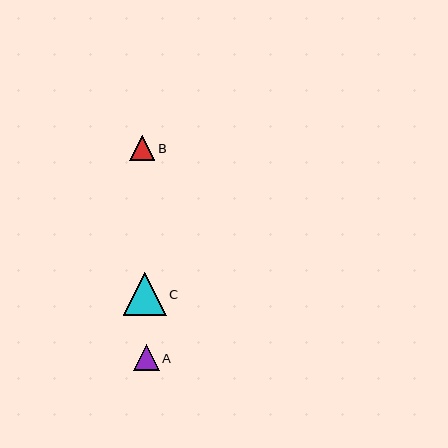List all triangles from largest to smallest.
From largest to smallest: C, A, B.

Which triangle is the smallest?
Triangle B is the smallest with a size of approximately 25 pixels.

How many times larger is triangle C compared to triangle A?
Triangle C is approximately 1.7 times the size of triangle A.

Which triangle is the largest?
Triangle C is the largest with a size of approximately 43 pixels.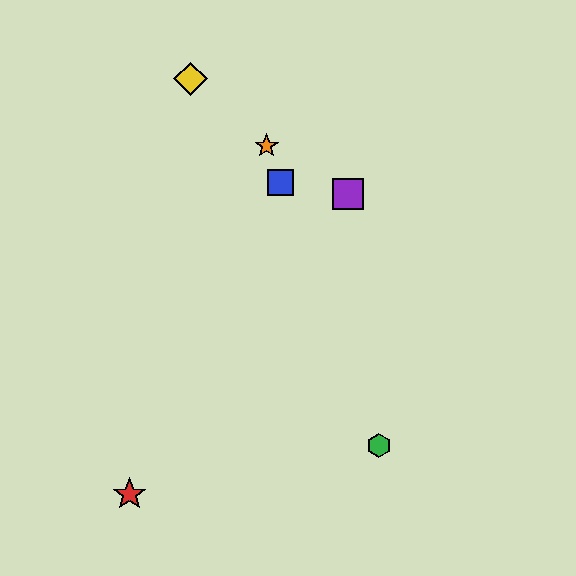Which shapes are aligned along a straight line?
The blue square, the green hexagon, the orange star are aligned along a straight line.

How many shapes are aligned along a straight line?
3 shapes (the blue square, the green hexagon, the orange star) are aligned along a straight line.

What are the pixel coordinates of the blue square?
The blue square is at (281, 183).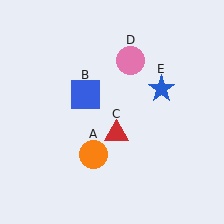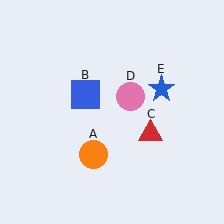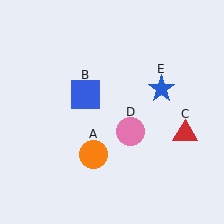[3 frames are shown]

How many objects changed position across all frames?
2 objects changed position: red triangle (object C), pink circle (object D).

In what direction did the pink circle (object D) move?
The pink circle (object D) moved down.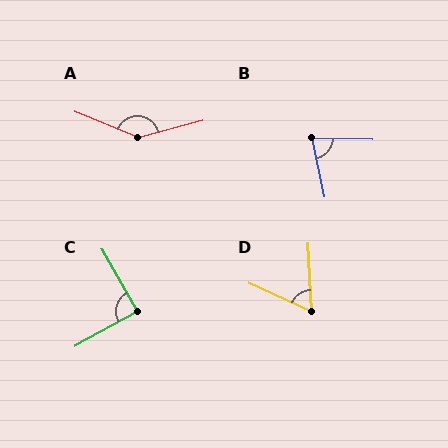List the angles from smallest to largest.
D (62°), B (76°), C (89°), A (143°).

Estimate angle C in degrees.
Approximately 89 degrees.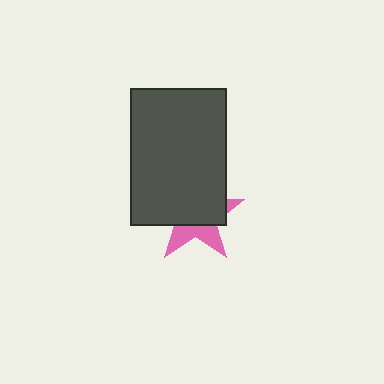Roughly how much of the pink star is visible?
A small part of it is visible (roughly 36%).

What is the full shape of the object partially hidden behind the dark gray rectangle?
The partially hidden object is a pink star.